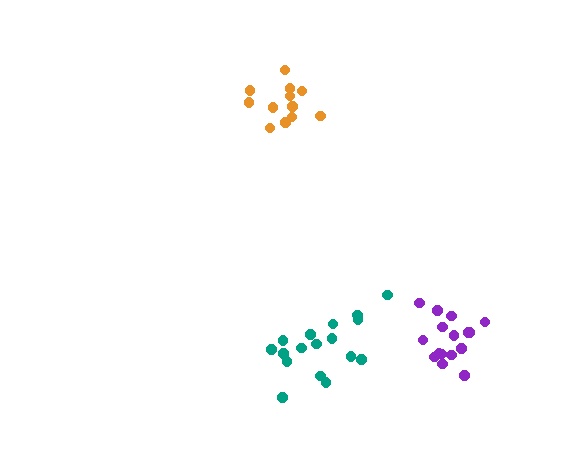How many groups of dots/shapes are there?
There are 3 groups.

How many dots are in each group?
Group 1: 16 dots, Group 2: 17 dots, Group 3: 12 dots (45 total).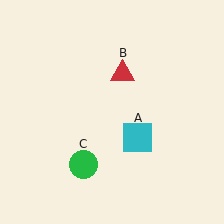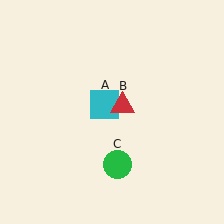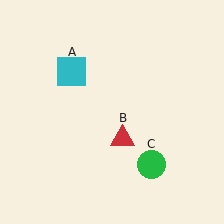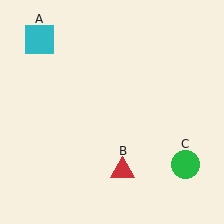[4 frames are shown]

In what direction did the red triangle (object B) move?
The red triangle (object B) moved down.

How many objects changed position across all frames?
3 objects changed position: cyan square (object A), red triangle (object B), green circle (object C).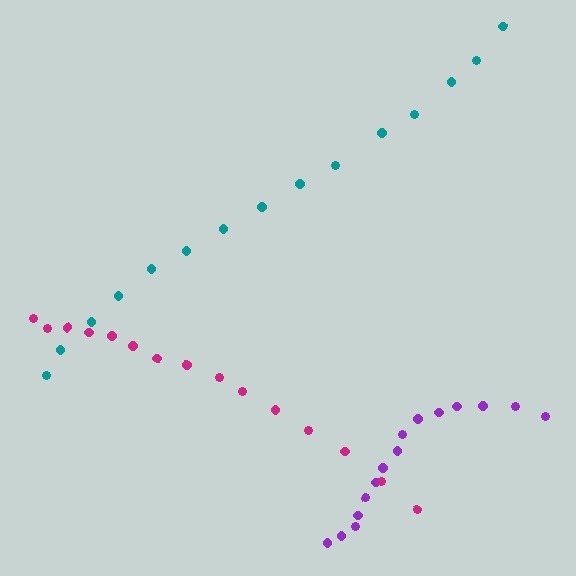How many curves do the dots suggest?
There are 3 distinct paths.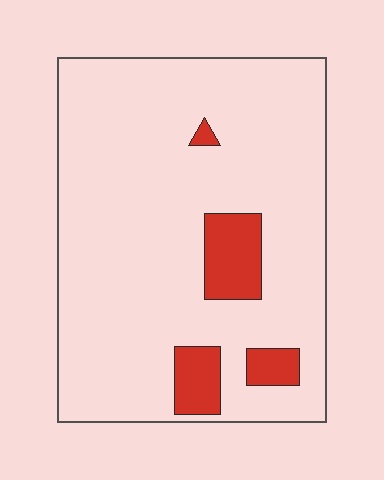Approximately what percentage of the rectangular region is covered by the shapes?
Approximately 10%.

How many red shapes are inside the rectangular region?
4.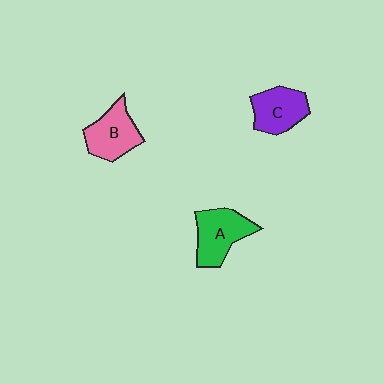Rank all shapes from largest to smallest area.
From largest to smallest: A (green), B (pink), C (purple).